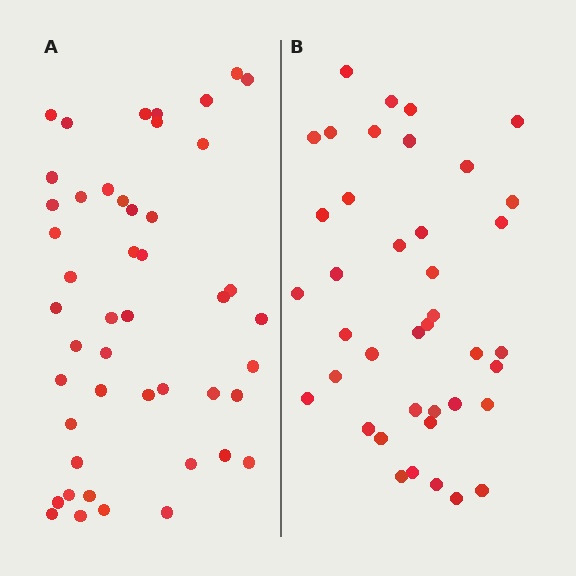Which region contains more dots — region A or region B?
Region A (the left region) has more dots.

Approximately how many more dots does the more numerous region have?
Region A has roughly 8 or so more dots than region B.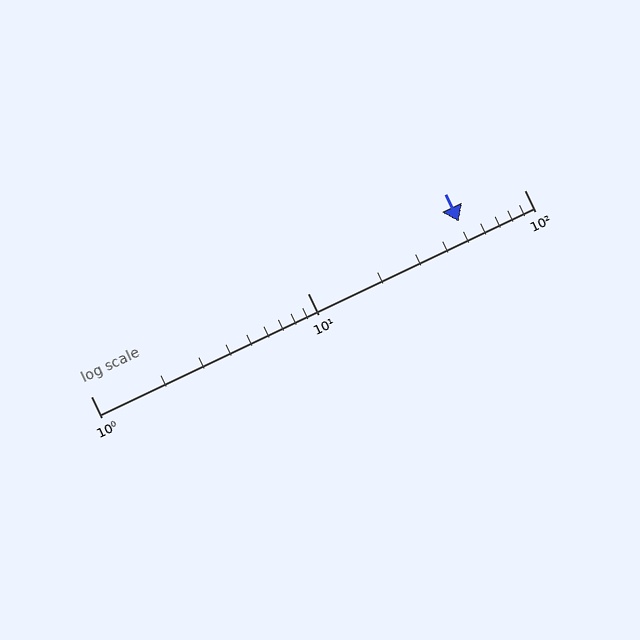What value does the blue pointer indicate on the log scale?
The pointer indicates approximately 50.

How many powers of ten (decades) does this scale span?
The scale spans 2 decades, from 1 to 100.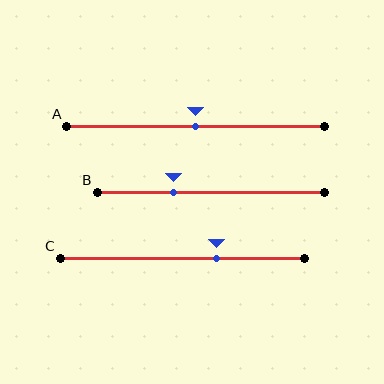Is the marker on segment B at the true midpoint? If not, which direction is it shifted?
No, the marker on segment B is shifted to the left by about 17% of the segment length.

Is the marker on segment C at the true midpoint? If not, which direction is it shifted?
No, the marker on segment C is shifted to the right by about 14% of the segment length.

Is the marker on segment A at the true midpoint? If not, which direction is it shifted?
Yes, the marker on segment A is at the true midpoint.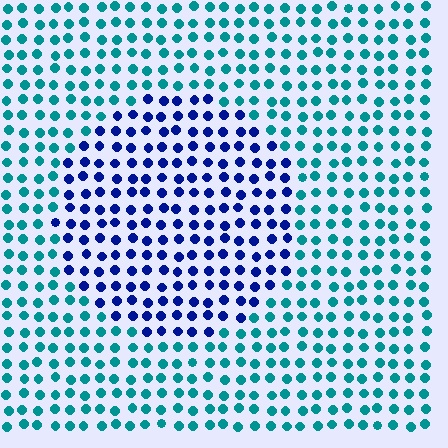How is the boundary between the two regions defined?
The boundary is defined purely by a slight shift in hue (about 53 degrees). Spacing, size, and orientation are identical on both sides.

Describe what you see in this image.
The image is filled with small teal elements in a uniform arrangement. A circle-shaped region is visible where the elements are tinted to a slightly different hue, forming a subtle color boundary.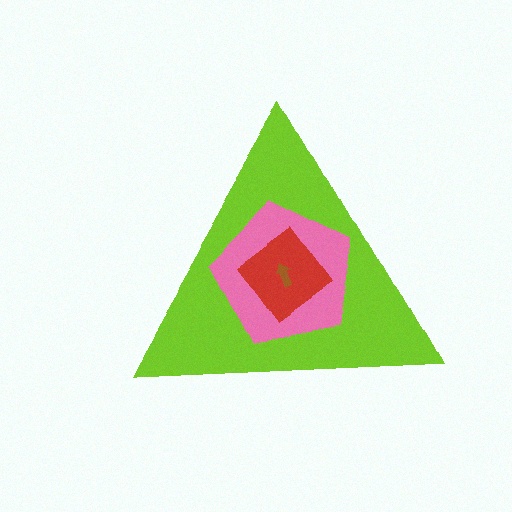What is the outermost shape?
The lime triangle.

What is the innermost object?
The brown arrow.